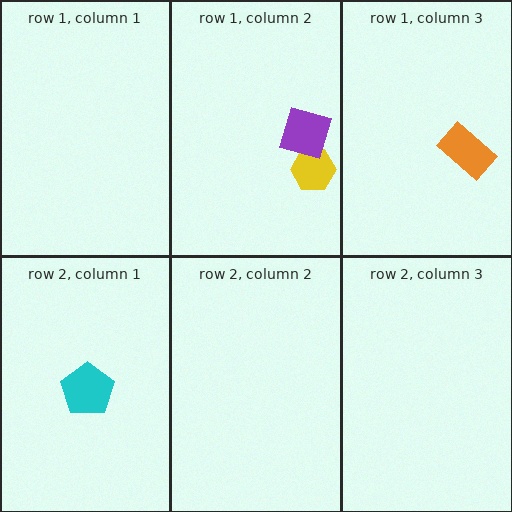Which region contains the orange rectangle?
The row 1, column 3 region.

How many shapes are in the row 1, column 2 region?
2.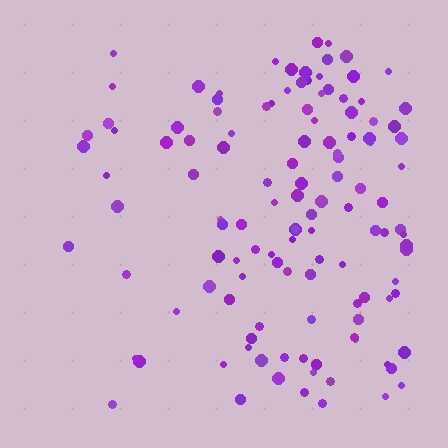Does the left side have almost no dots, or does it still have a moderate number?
Still a moderate number, just noticeably fewer than the right.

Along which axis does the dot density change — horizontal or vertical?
Horizontal.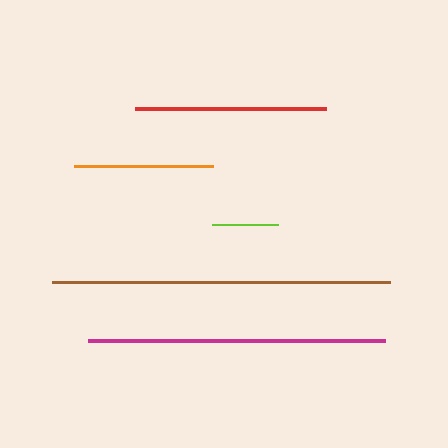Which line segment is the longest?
The brown line is the longest at approximately 338 pixels.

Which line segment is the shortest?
The lime line is the shortest at approximately 66 pixels.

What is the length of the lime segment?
The lime segment is approximately 66 pixels long.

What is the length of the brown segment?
The brown segment is approximately 338 pixels long.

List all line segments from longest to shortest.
From longest to shortest: brown, magenta, red, orange, lime.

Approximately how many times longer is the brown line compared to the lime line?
The brown line is approximately 5.1 times the length of the lime line.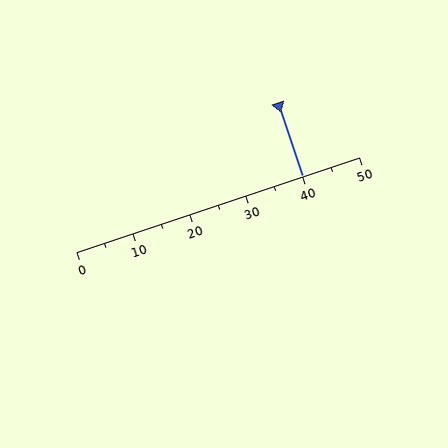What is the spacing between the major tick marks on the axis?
The major ticks are spaced 10 apart.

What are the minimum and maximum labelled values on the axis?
The axis runs from 0 to 50.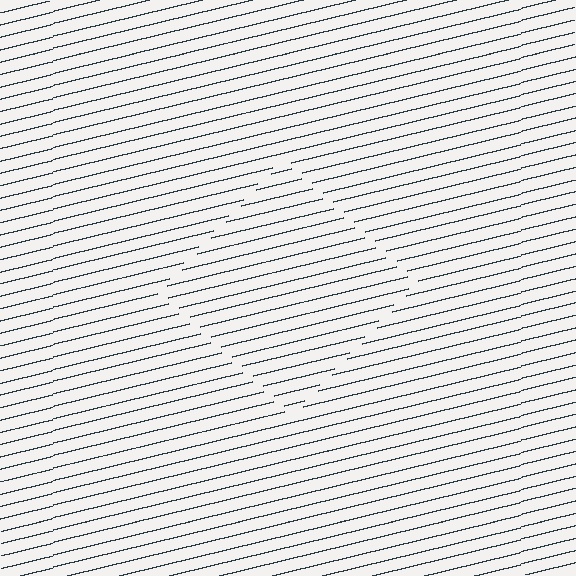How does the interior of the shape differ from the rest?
The interior of the shape contains the same grating, shifted by half a period — the contour is defined by the phase discontinuity where line-ends from the inner and outer gratings abut.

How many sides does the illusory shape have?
4 sides — the line-ends trace a square.